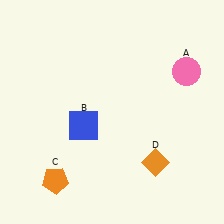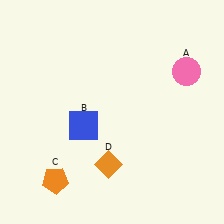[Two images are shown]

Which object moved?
The orange diamond (D) moved left.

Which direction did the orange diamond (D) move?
The orange diamond (D) moved left.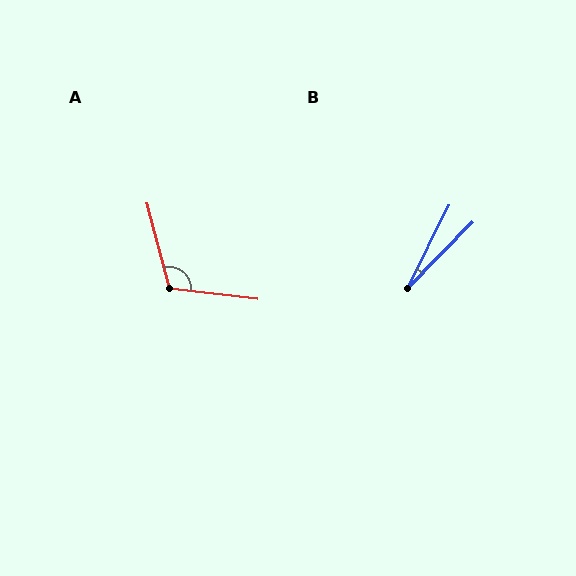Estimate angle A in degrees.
Approximately 111 degrees.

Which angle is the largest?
A, at approximately 111 degrees.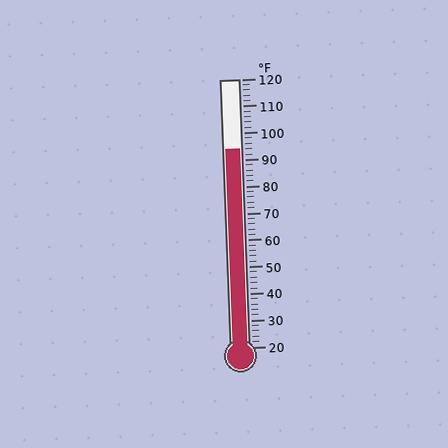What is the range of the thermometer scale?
The thermometer scale ranges from 20°F to 120°F.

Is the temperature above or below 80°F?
The temperature is above 80°F.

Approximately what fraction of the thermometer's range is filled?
The thermometer is filled to approximately 75% of its range.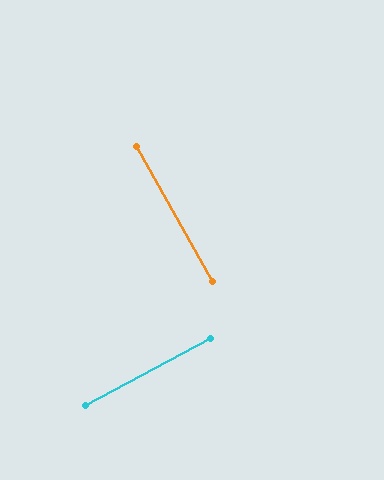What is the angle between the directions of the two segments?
Approximately 89 degrees.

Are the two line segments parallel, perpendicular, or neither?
Perpendicular — they meet at approximately 89°.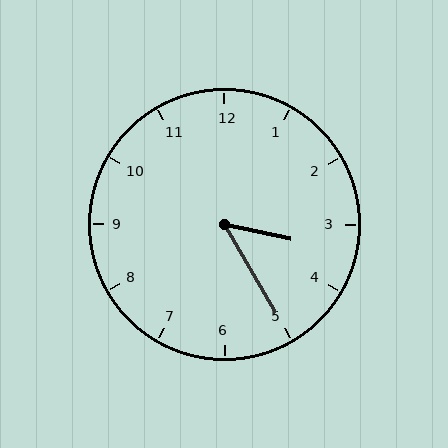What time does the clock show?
3:25.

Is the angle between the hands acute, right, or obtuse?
It is acute.